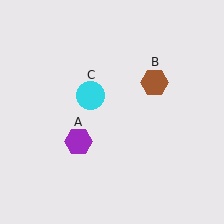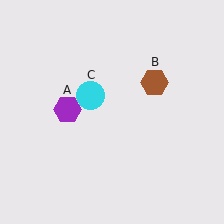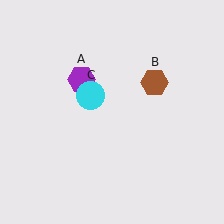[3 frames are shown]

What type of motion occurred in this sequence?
The purple hexagon (object A) rotated clockwise around the center of the scene.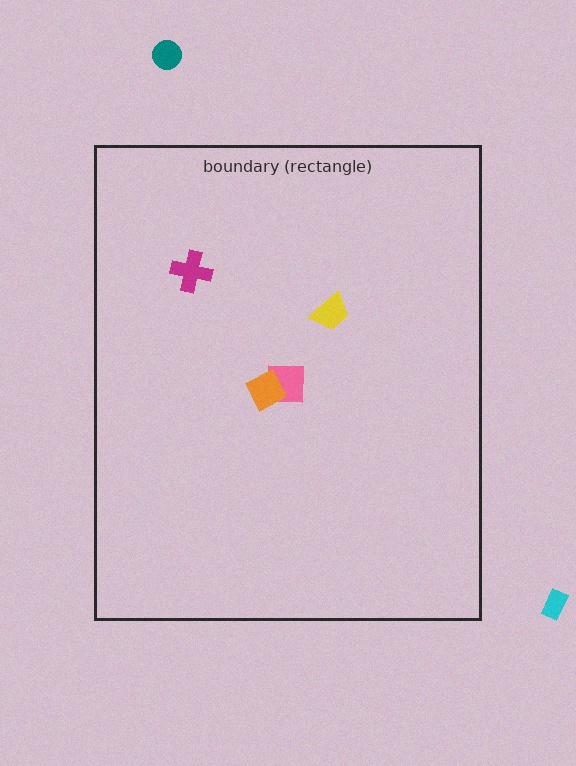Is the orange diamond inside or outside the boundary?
Inside.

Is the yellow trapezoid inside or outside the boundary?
Inside.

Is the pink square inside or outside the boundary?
Inside.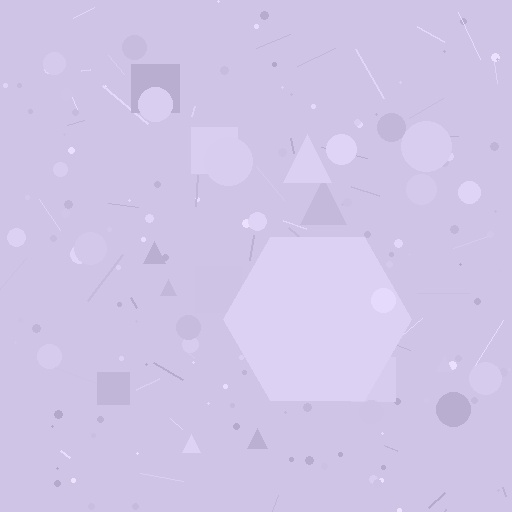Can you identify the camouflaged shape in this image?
The camouflaged shape is a hexagon.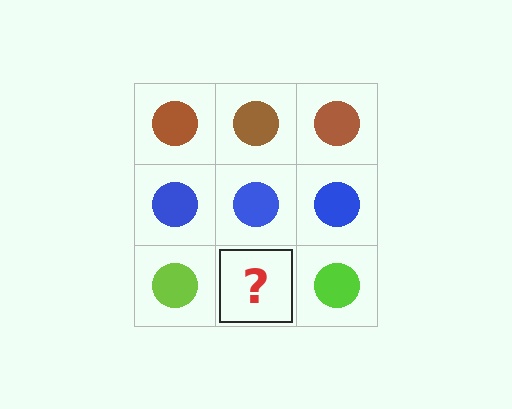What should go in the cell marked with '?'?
The missing cell should contain a lime circle.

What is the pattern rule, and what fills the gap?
The rule is that each row has a consistent color. The gap should be filled with a lime circle.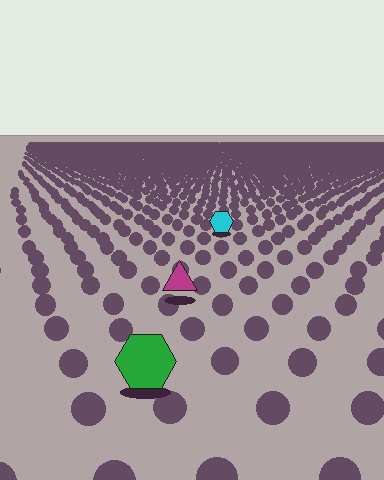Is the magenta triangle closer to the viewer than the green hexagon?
No. The green hexagon is closer — you can tell from the texture gradient: the ground texture is coarser near it.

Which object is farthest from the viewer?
The cyan hexagon is farthest from the viewer. It appears smaller and the ground texture around it is denser.